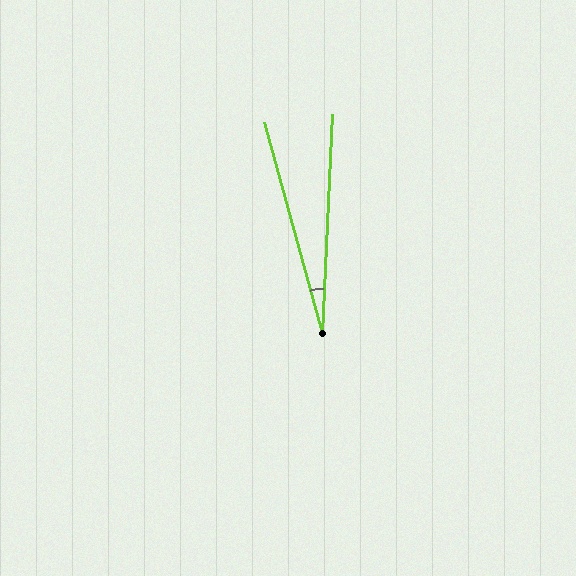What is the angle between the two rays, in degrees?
Approximately 18 degrees.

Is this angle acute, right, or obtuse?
It is acute.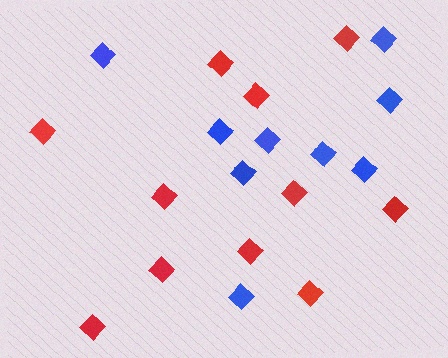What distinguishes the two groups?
There are 2 groups: one group of red diamonds (11) and one group of blue diamonds (9).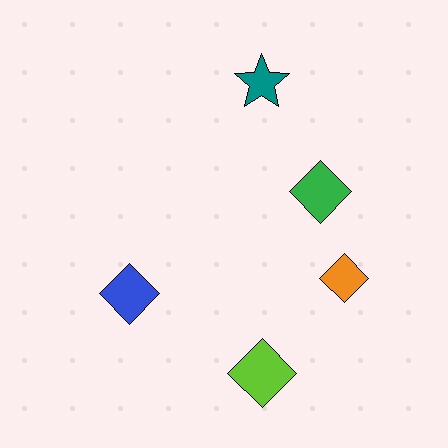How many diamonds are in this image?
There are 4 diamonds.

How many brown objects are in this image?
There are no brown objects.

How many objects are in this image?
There are 5 objects.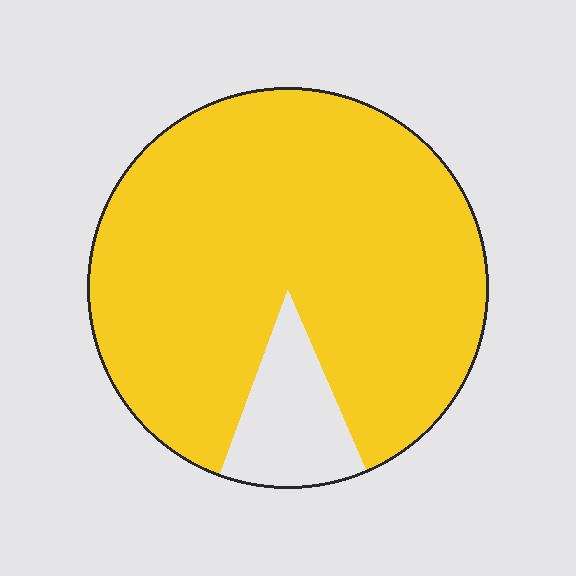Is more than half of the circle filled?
Yes.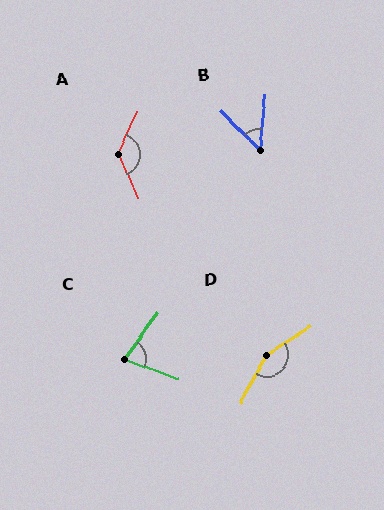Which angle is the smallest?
B, at approximately 50 degrees.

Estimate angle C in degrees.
Approximately 74 degrees.